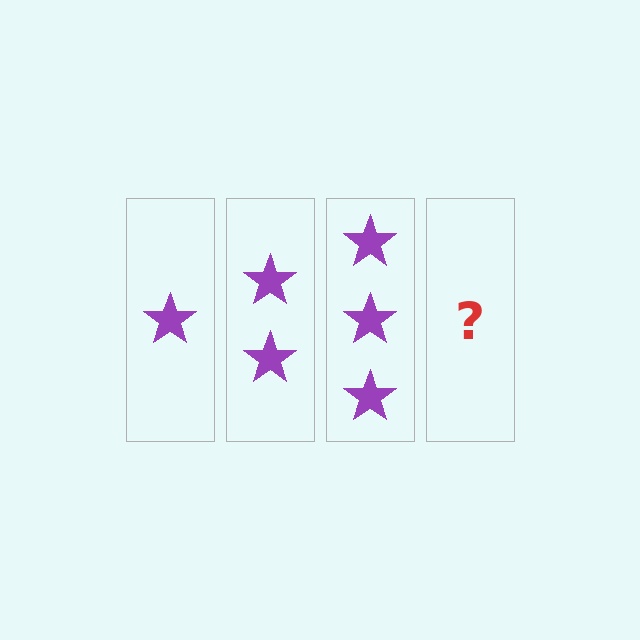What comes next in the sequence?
The next element should be 4 stars.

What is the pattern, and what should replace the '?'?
The pattern is that each step adds one more star. The '?' should be 4 stars.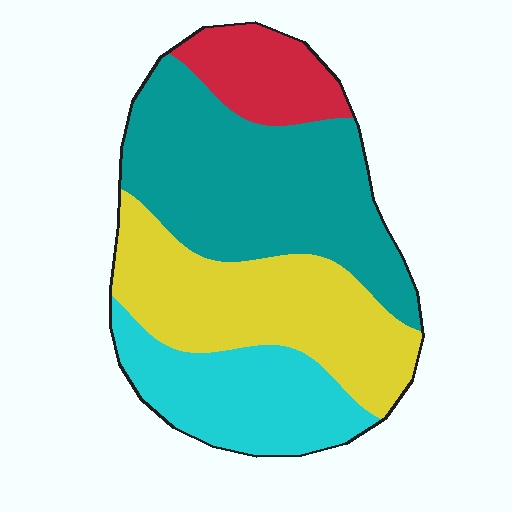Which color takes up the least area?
Red, at roughly 10%.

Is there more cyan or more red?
Cyan.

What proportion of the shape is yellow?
Yellow covers about 30% of the shape.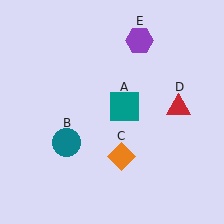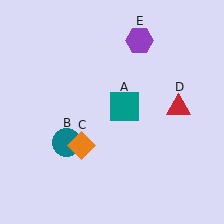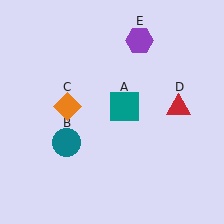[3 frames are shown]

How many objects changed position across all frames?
1 object changed position: orange diamond (object C).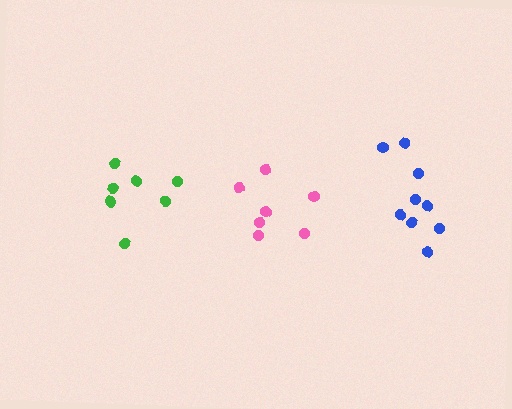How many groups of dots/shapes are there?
There are 3 groups.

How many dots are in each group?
Group 1: 7 dots, Group 2: 7 dots, Group 3: 9 dots (23 total).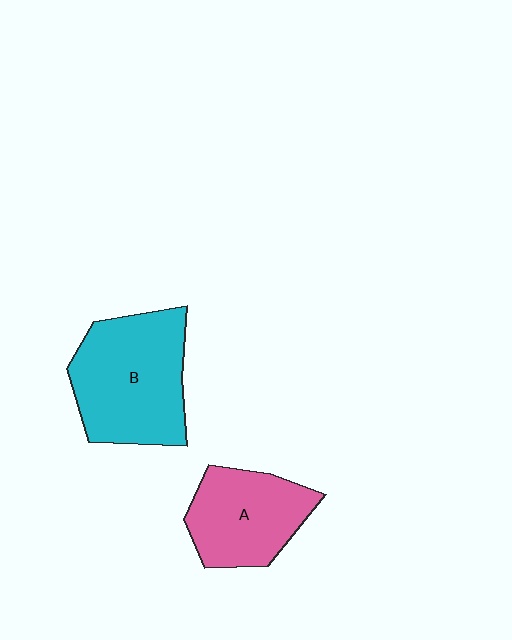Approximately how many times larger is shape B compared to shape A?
Approximately 1.4 times.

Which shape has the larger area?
Shape B (cyan).